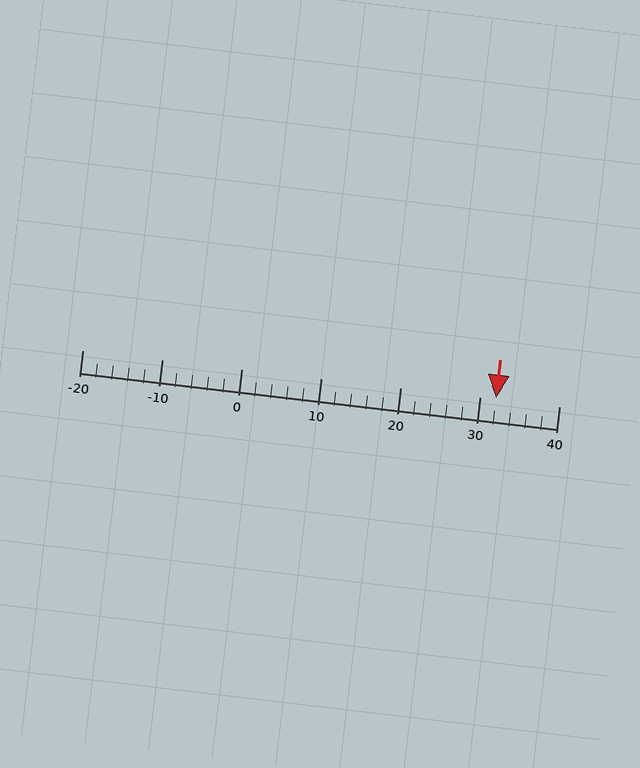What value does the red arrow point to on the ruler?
The red arrow points to approximately 32.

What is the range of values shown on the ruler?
The ruler shows values from -20 to 40.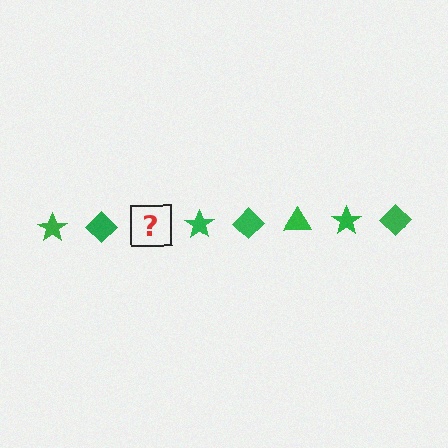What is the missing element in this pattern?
The missing element is a green triangle.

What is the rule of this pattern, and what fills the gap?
The rule is that the pattern cycles through star, diamond, triangle shapes in green. The gap should be filled with a green triangle.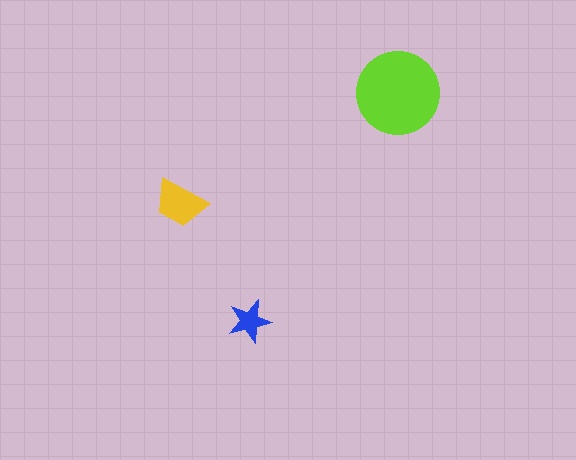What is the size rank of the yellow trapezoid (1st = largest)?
2nd.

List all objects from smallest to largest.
The blue star, the yellow trapezoid, the lime circle.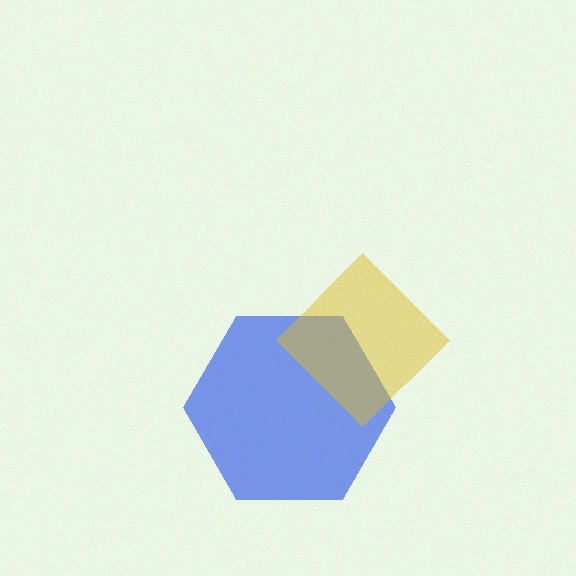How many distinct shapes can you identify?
There are 2 distinct shapes: a blue hexagon, a yellow diamond.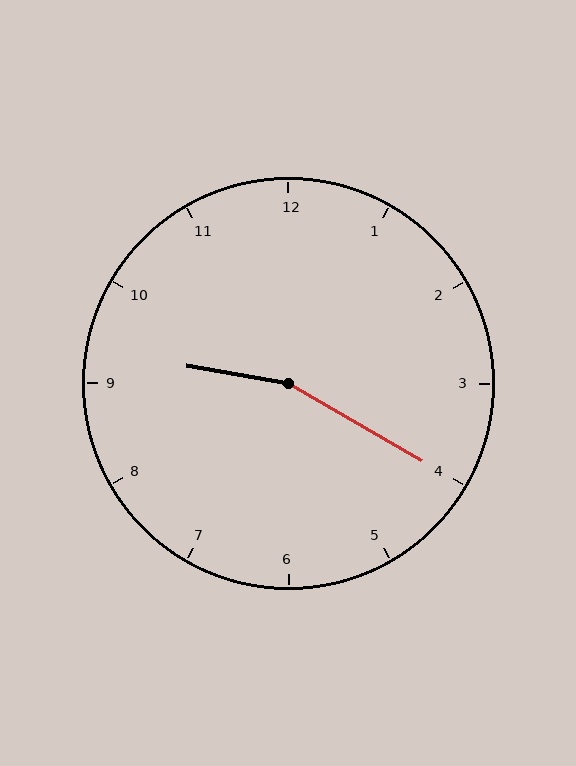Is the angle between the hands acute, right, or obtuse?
It is obtuse.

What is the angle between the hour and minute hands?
Approximately 160 degrees.